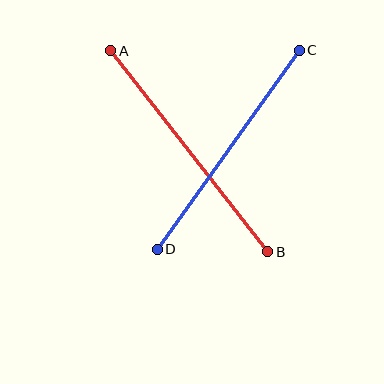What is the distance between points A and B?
The distance is approximately 255 pixels.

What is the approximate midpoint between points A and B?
The midpoint is at approximately (189, 151) pixels.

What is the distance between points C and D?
The distance is approximately 244 pixels.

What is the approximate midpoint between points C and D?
The midpoint is at approximately (228, 150) pixels.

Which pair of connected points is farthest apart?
Points A and B are farthest apart.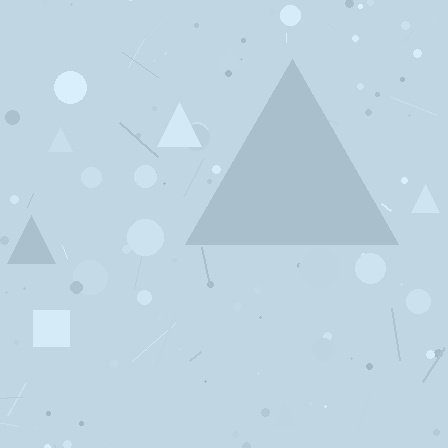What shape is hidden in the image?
A triangle is hidden in the image.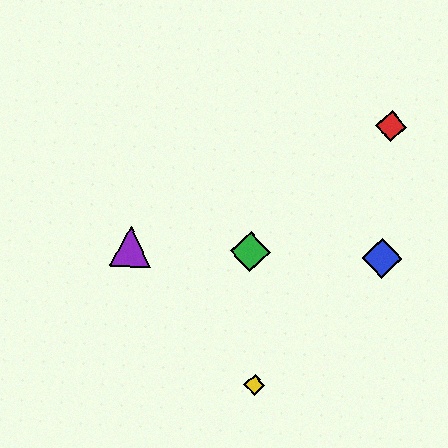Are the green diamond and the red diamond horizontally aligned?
No, the green diamond is at y≈252 and the red diamond is at y≈126.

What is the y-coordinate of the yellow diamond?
The yellow diamond is at y≈385.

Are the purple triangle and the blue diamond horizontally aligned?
Yes, both are at y≈246.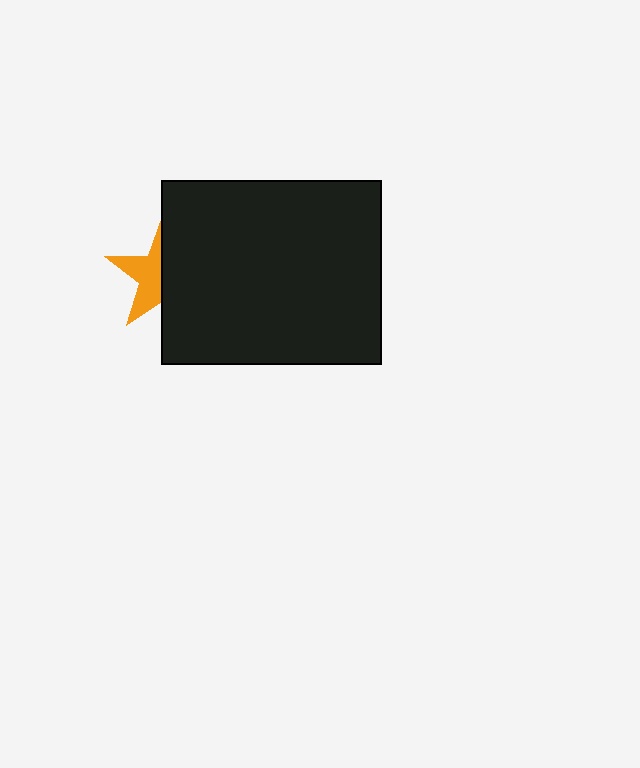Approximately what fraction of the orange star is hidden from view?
Roughly 53% of the orange star is hidden behind the black rectangle.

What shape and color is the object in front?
The object in front is a black rectangle.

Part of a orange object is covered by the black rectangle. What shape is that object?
It is a star.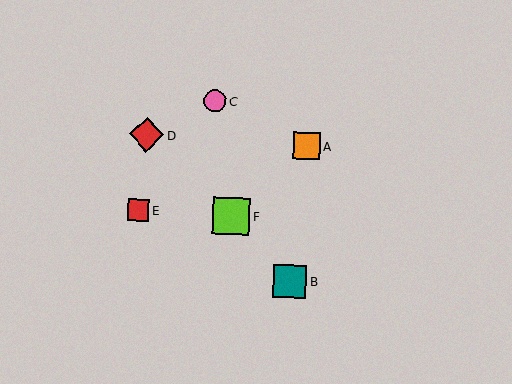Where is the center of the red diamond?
The center of the red diamond is at (147, 135).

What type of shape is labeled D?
Shape D is a red diamond.